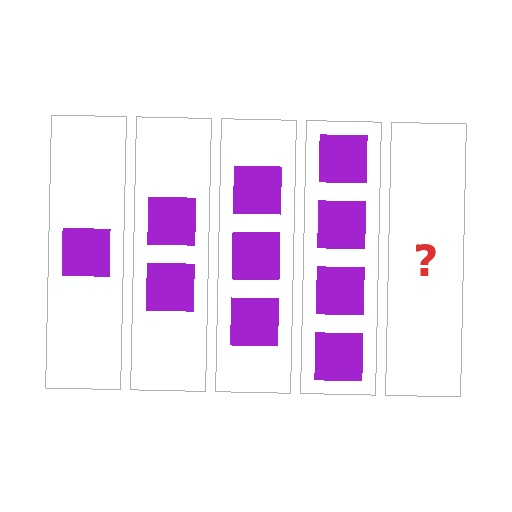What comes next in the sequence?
The next element should be 5 squares.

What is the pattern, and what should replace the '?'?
The pattern is that each step adds one more square. The '?' should be 5 squares.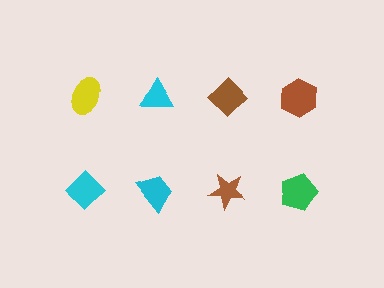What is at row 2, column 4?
A green pentagon.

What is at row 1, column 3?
A brown diamond.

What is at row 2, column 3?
A brown star.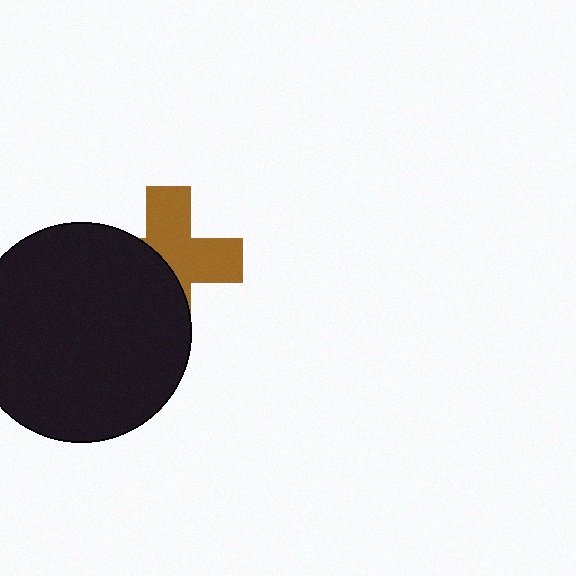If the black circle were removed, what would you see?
You would see the complete brown cross.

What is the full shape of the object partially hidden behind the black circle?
The partially hidden object is a brown cross.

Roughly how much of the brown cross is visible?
About half of it is visible (roughly 54%).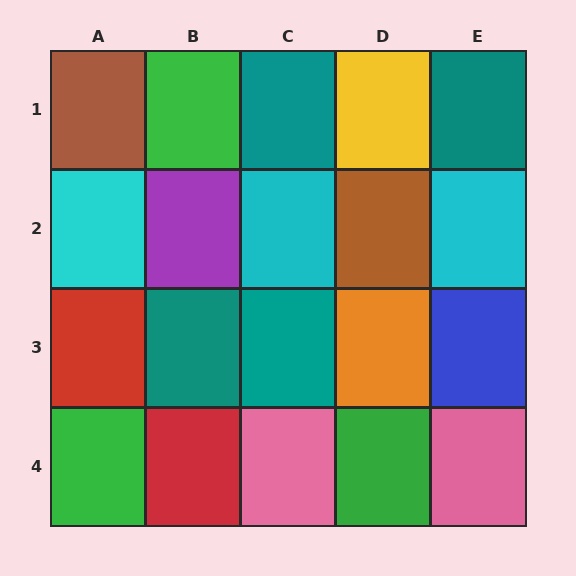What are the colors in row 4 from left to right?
Green, red, pink, green, pink.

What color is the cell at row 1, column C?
Teal.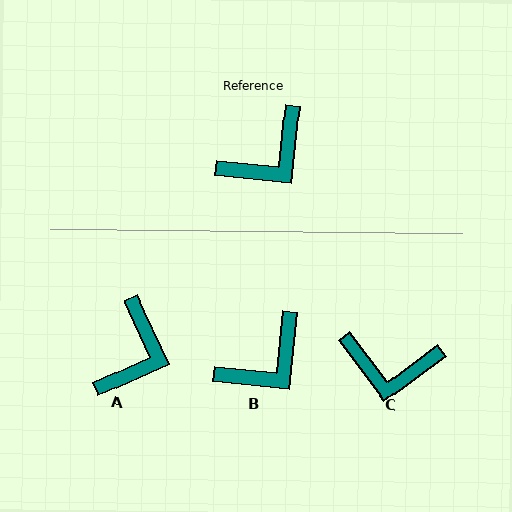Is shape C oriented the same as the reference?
No, it is off by about 47 degrees.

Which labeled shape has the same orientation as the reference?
B.